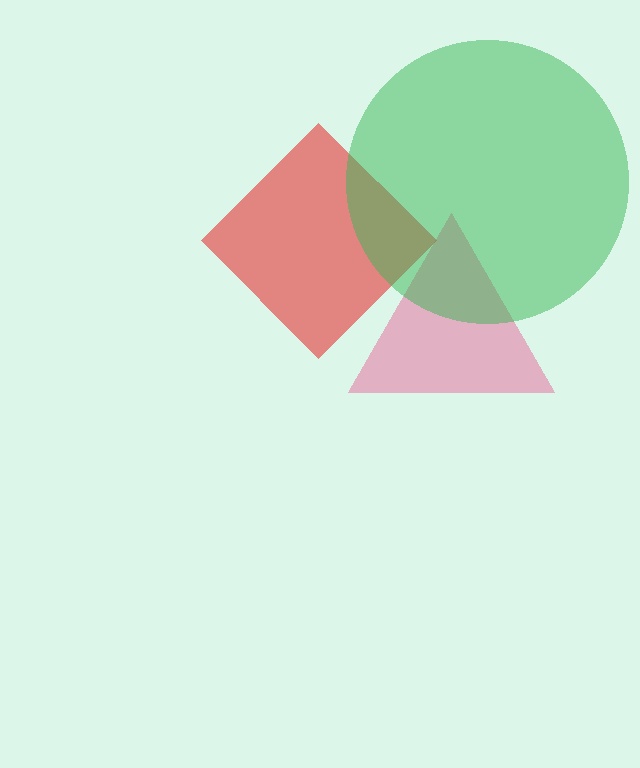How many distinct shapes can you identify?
There are 3 distinct shapes: a pink triangle, a red diamond, a green circle.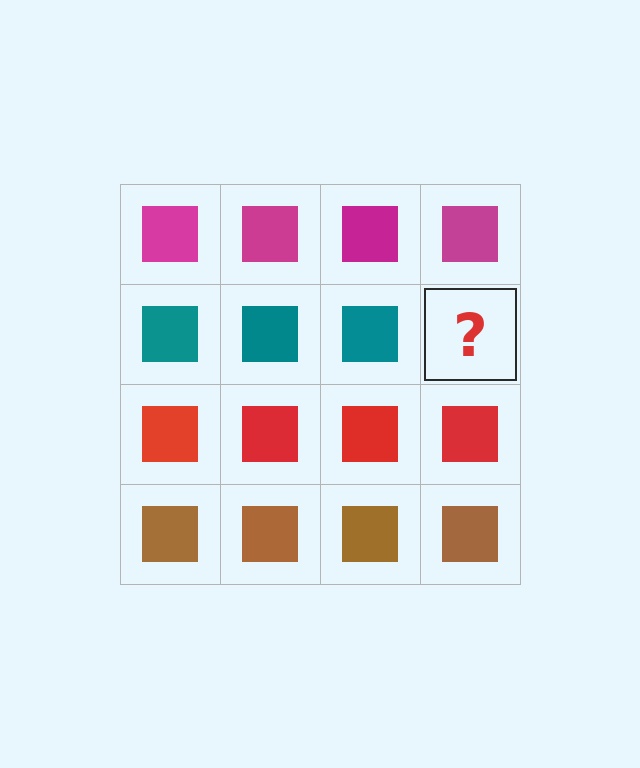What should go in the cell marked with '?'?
The missing cell should contain a teal square.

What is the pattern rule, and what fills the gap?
The rule is that each row has a consistent color. The gap should be filled with a teal square.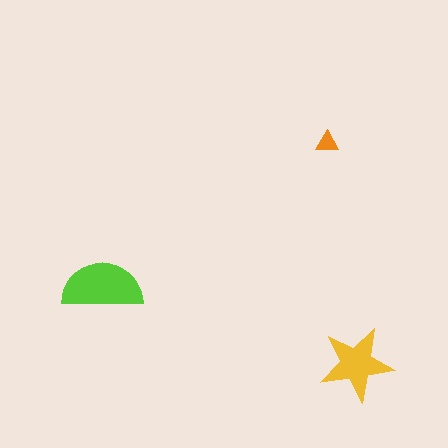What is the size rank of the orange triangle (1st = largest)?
3rd.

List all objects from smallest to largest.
The orange triangle, the yellow star, the lime semicircle.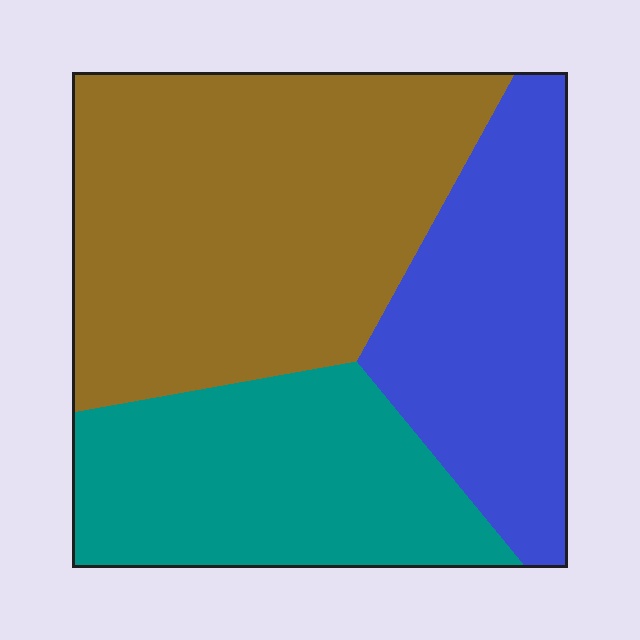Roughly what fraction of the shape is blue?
Blue covers 26% of the shape.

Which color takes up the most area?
Brown, at roughly 45%.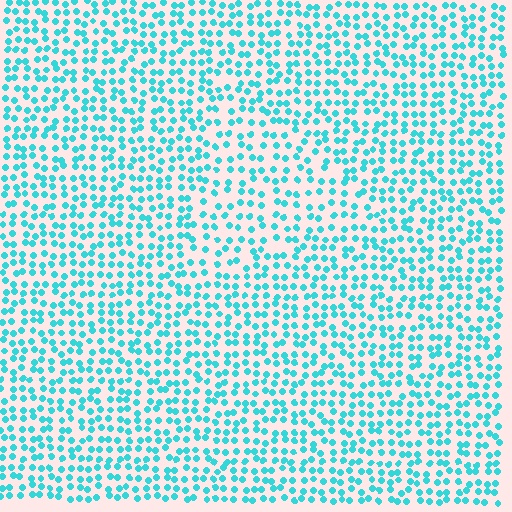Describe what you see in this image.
The image contains small cyan elements arranged at two different densities. A triangle-shaped region is visible where the elements are less densely packed than the surrounding area.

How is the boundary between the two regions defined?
The boundary is defined by a change in element density (approximately 1.4x ratio). All elements are the same color, size, and shape.